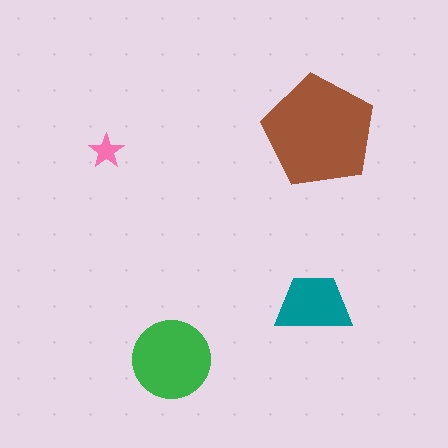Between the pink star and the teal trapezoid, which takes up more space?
The teal trapezoid.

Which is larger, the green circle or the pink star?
The green circle.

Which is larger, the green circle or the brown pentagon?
The brown pentagon.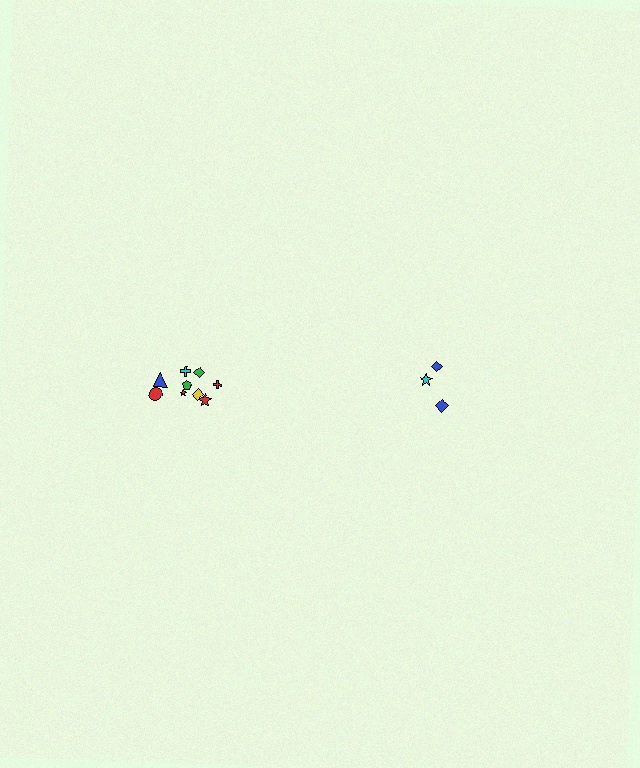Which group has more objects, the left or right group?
The left group.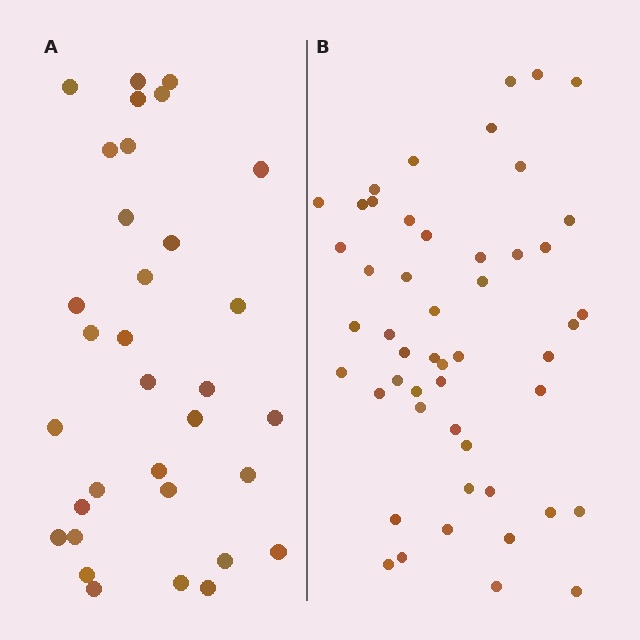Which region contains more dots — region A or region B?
Region B (the right region) has more dots.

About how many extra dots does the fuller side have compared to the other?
Region B has approximately 15 more dots than region A.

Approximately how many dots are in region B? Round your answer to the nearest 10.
About 50 dots.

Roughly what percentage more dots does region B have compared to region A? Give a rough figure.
About 50% more.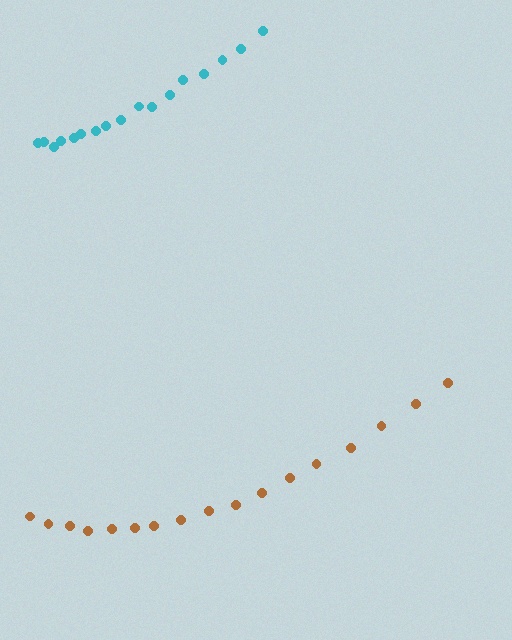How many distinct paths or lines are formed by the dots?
There are 2 distinct paths.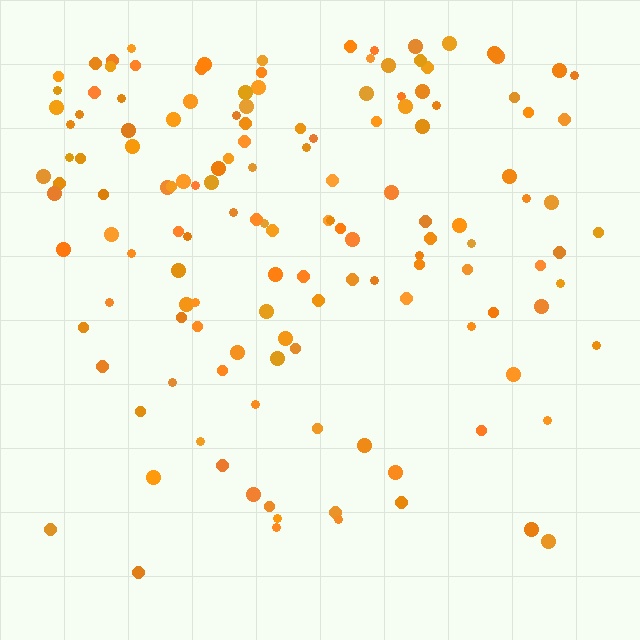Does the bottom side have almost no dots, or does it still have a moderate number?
Still a moderate number, just noticeably fewer than the top.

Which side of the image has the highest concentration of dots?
The top.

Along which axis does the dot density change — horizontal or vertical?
Vertical.